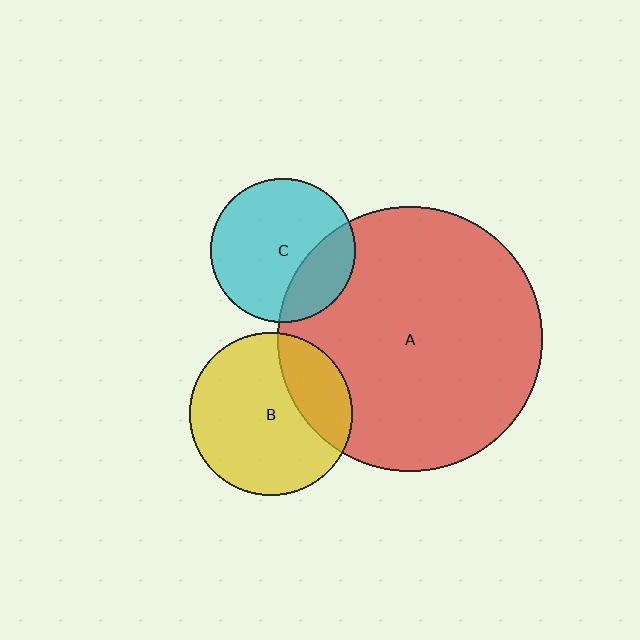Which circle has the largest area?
Circle A (red).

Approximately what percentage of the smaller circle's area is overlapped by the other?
Approximately 25%.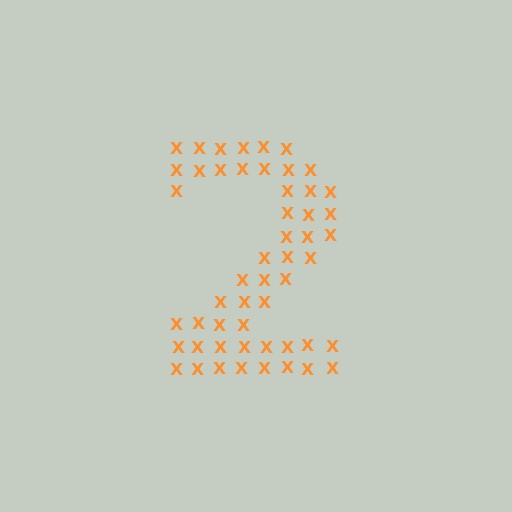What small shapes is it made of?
It is made of small letter X's.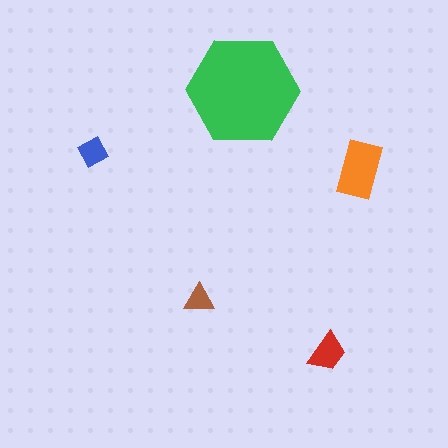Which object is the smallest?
The brown triangle.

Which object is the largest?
The green hexagon.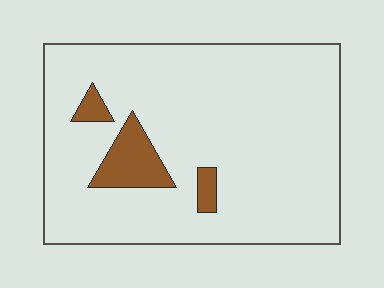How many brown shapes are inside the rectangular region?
3.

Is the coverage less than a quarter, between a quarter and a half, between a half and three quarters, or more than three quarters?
Less than a quarter.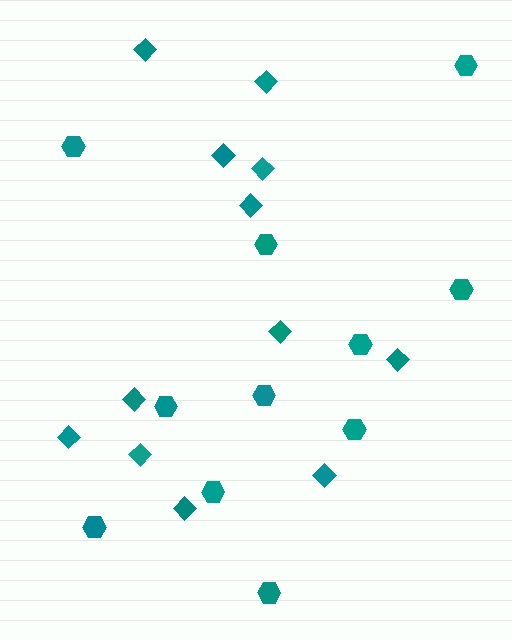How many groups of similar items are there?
There are 2 groups: one group of diamonds (12) and one group of hexagons (11).